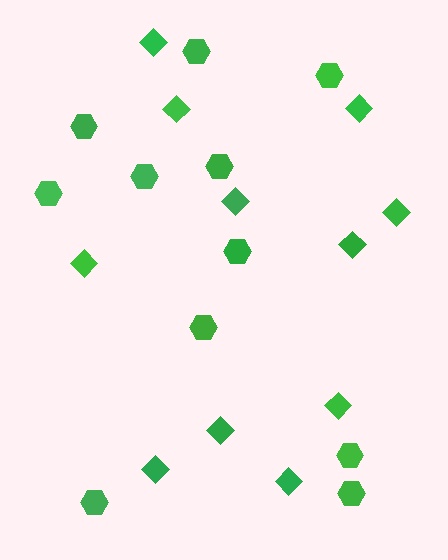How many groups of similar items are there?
There are 2 groups: one group of diamonds (11) and one group of hexagons (11).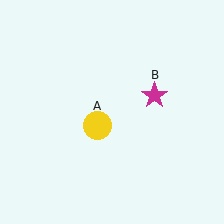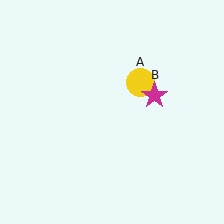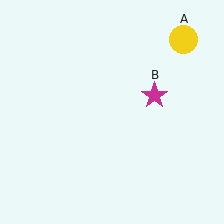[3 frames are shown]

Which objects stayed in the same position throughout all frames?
Magenta star (object B) remained stationary.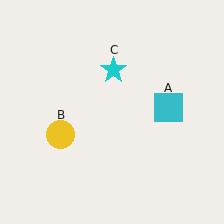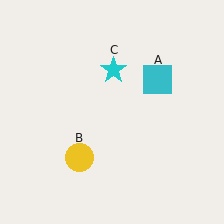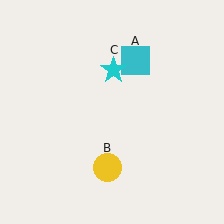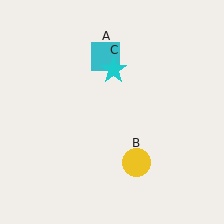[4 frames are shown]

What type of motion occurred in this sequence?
The cyan square (object A), yellow circle (object B) rotated counterclockwise around the center of the scene.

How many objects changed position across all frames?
2 objects changed position: cyan square (object A), yellow circle (object B).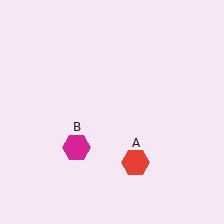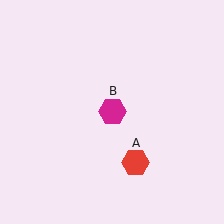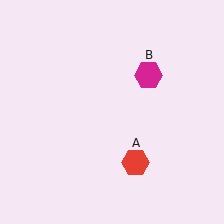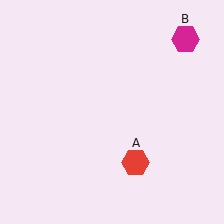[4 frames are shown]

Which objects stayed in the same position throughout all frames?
Red hexagon (object A) remained stationary.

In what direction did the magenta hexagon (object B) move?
The magenta hexagon (object B) moved up and to the right.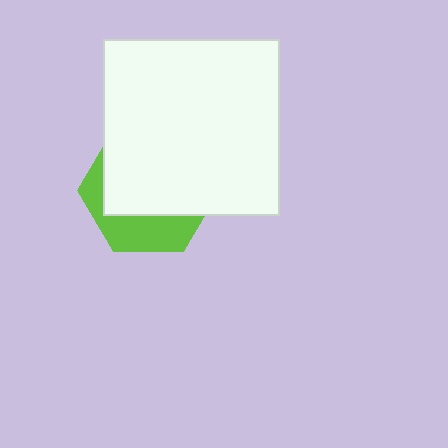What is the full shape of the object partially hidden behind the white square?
The partially hidden object is a lime hexagon.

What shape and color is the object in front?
The object in front is a white square.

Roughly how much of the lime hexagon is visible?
A small part of it is visible (roughly 34%).